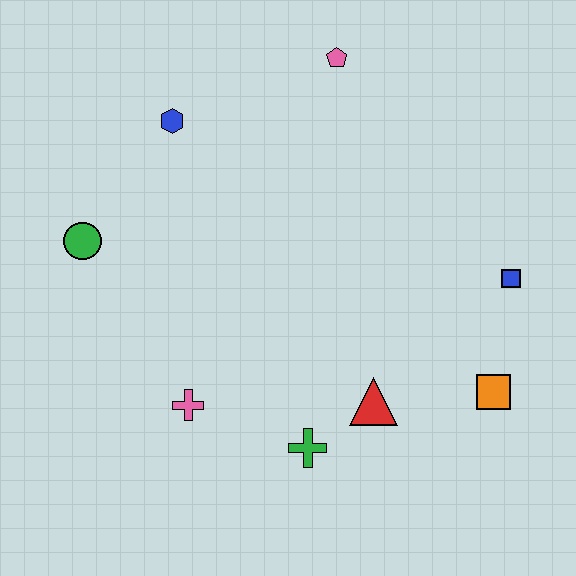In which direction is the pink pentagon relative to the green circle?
The pink pentagon is to the right of the green circle.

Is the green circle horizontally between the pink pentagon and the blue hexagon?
No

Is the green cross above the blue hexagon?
No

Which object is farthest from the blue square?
The green circle is farthest from the blue square.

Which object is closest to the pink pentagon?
The blue hexagon is closest to the pink pentagon.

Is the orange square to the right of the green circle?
Yes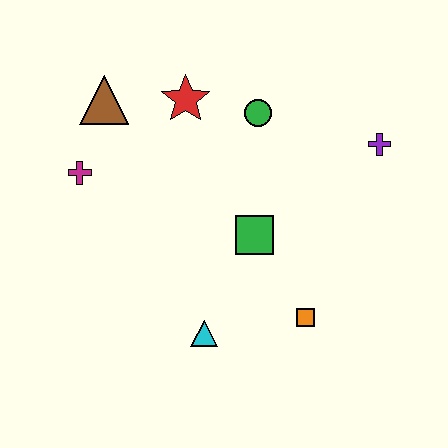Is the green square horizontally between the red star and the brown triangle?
No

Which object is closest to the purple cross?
The green circle is closest to the purple cross.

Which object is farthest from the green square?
The brown triangle is farthest from the green square.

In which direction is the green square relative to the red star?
The green square is below the red star.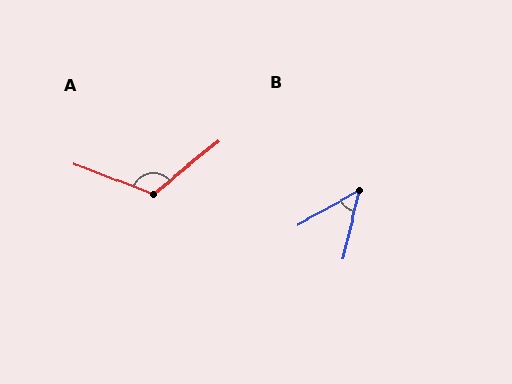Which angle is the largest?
A, at approximately 120 degrees.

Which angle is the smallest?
B, at approximately 48 degrees.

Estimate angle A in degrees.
Approximately 120 degrees.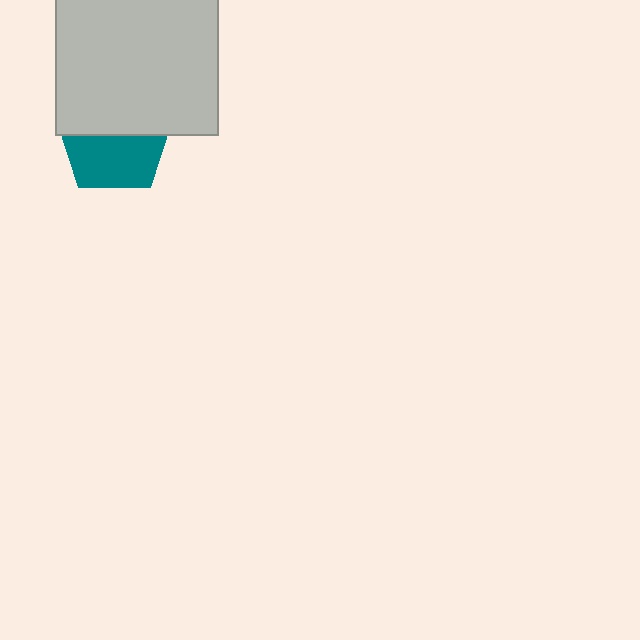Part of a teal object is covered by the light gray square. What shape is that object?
It is a pentagon.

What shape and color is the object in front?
The object in front is a light gray square.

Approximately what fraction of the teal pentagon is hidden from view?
Roughly 48% of the teal pentagon is hidden behind the light gray square.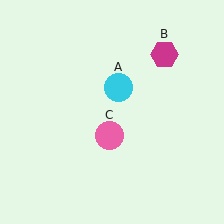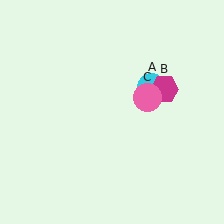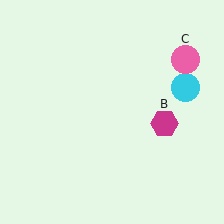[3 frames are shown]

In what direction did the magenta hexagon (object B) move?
The magenta hexagon (object B) moved down.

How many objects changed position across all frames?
3 objects changed position: cyan circle (object A), magenta hexagon (object B), pink circle (object C).